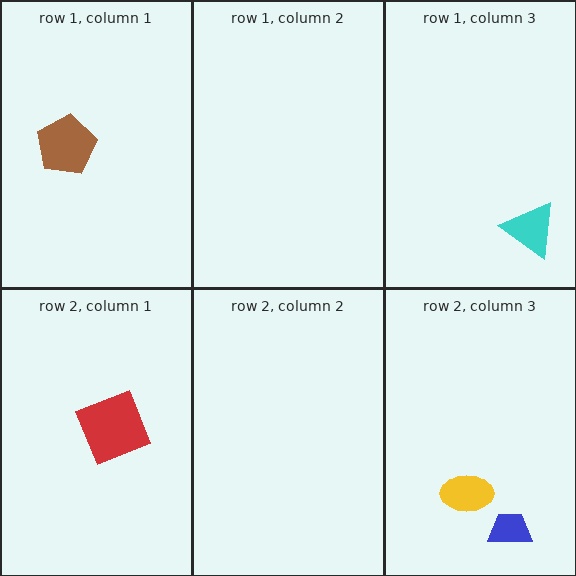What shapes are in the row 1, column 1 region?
The brown pentagon.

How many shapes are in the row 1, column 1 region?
1.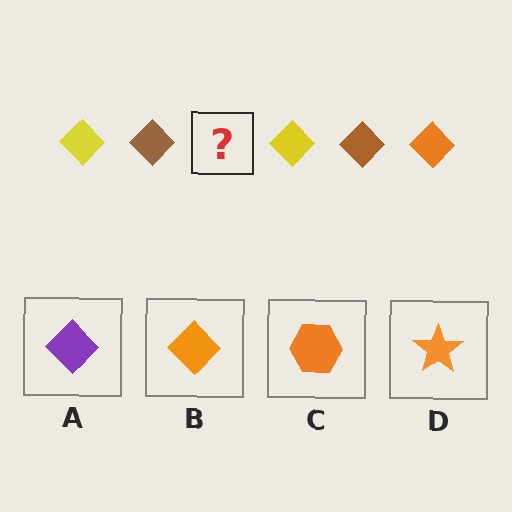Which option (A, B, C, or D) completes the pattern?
B.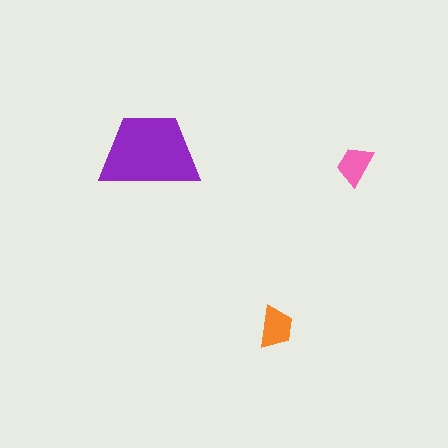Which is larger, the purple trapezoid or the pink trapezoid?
The purple one.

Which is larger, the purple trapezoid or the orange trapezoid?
The purple one.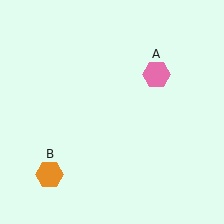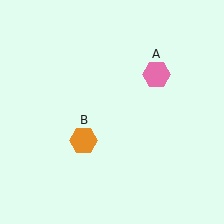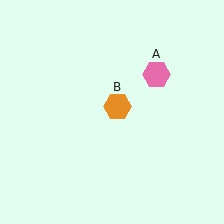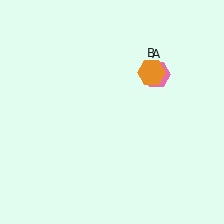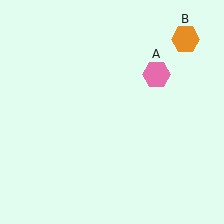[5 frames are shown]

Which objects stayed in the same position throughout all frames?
Pink hexagon (object A) remained stationary.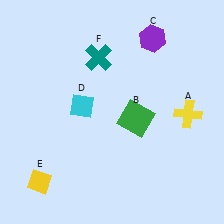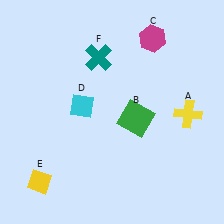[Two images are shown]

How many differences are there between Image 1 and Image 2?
There is 1 difference between the two images.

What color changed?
The hexagon (C) changed from purple in Image 1 to magenta in Image 2.